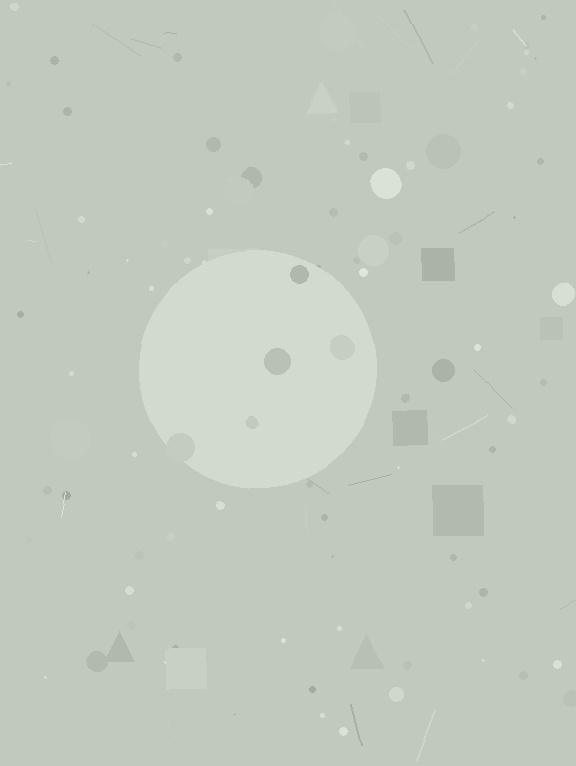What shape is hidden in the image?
A circle is hidden in the image.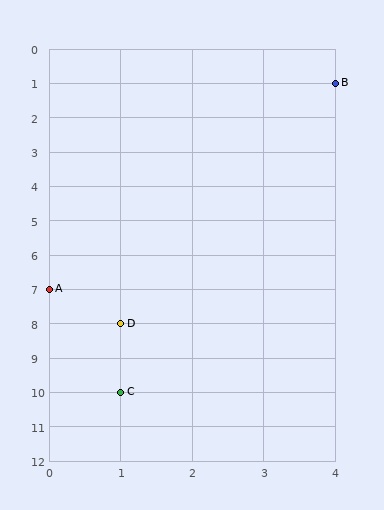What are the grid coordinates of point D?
Point D is at grid coordinates (1, 8).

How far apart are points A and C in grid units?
Points A and C are 1 column and 3 rows apart (about 3.2 grid units diagonally).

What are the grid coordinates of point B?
Point B is at grid coordinates (4, 1).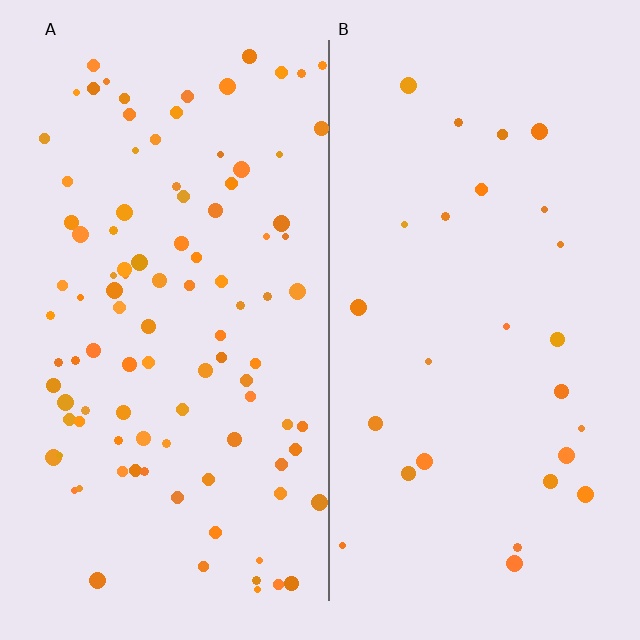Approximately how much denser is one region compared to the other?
Approximately 3.7× — region A over region B.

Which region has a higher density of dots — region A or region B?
A (the left).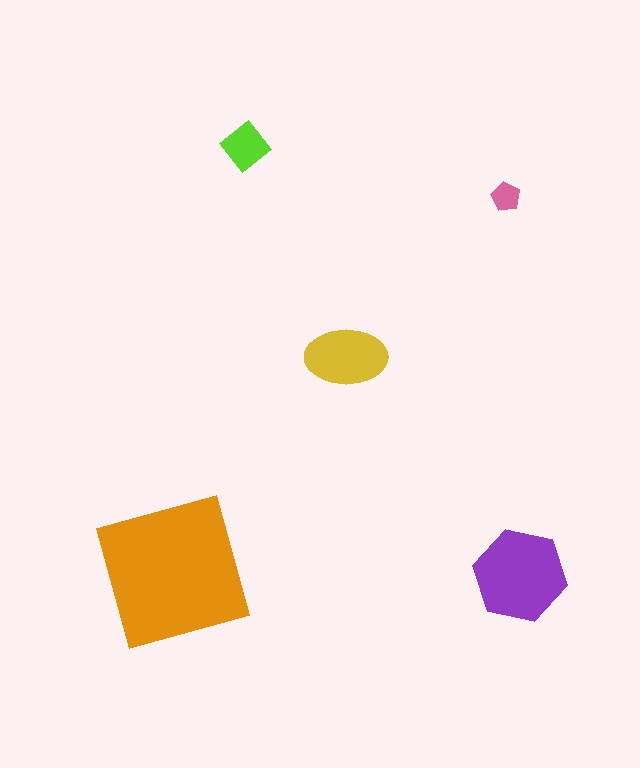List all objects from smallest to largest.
The pink pentagon, the lime diamond, the yellow ellipse, the purple hexagon, the orange square.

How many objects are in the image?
There are 5 objects in the image.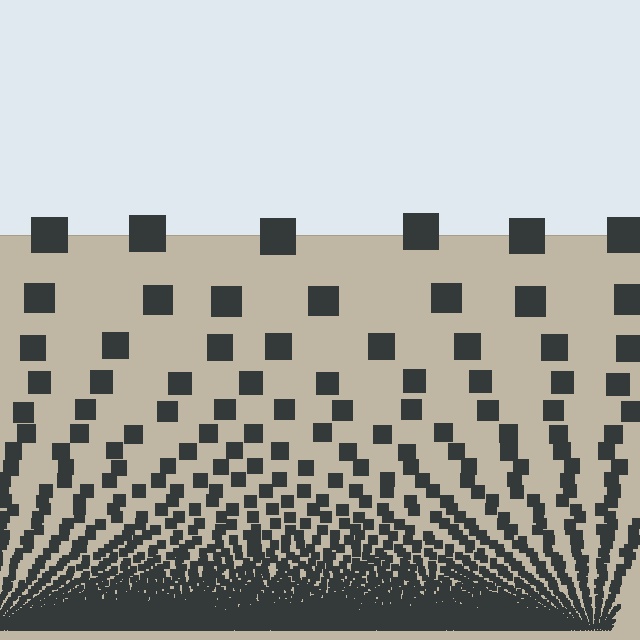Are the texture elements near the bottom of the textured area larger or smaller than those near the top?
Smaller. The gradient is inverted — elements near the bottom are smaller and denser.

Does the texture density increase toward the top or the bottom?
Density increases toward the bottom.